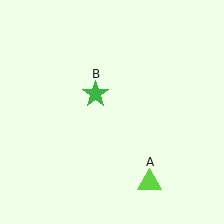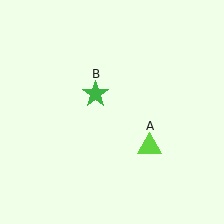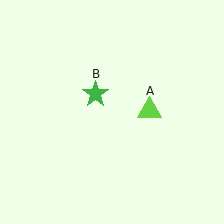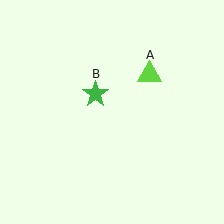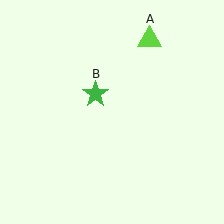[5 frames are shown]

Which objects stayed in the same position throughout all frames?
Green star (object B) remained stationary.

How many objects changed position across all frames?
1 object changed position: lime triangle (object A).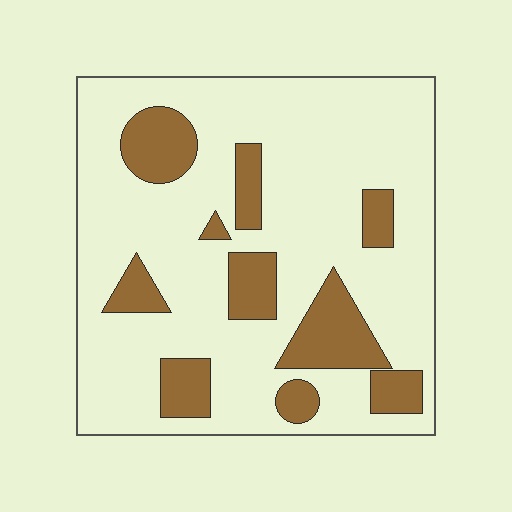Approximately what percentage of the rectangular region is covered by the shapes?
Approximately 20%.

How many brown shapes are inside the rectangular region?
10.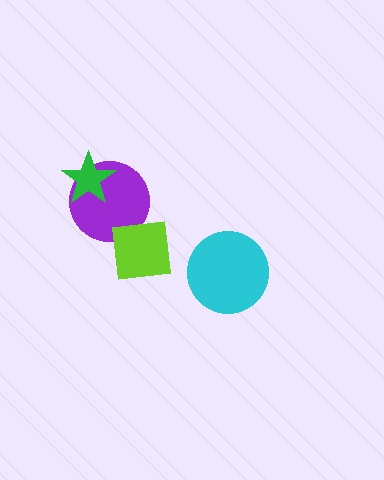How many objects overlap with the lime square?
1 object overlaps with the lime square.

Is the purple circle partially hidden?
Yes, it is partially covered by another shape.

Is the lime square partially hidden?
No, no other shape covers it.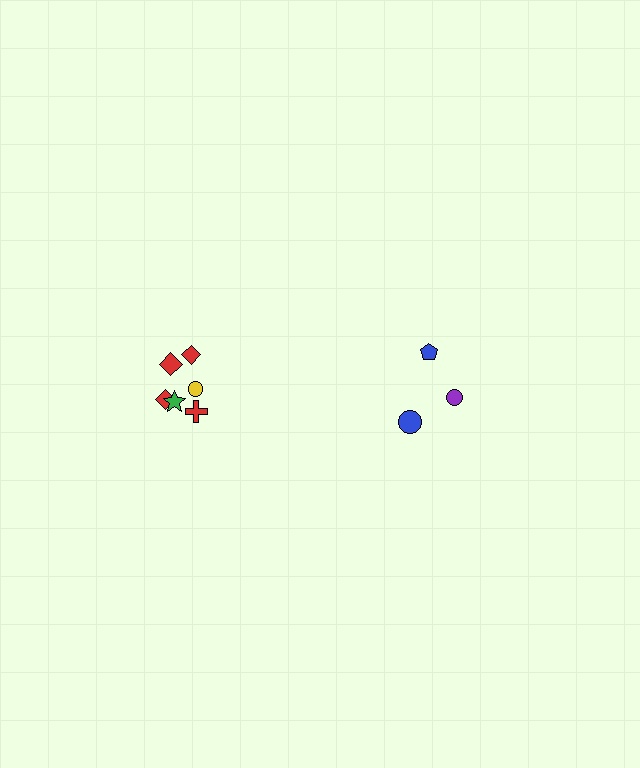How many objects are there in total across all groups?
There are 9 objects.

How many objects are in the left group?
There are 6 objects.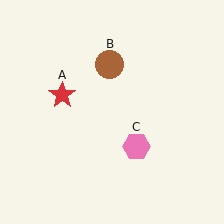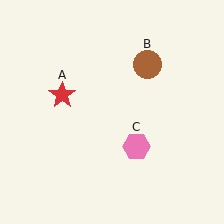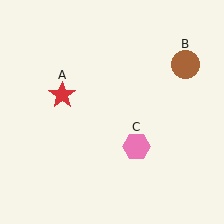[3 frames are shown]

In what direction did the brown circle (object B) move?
The brown circle (object B) moved right.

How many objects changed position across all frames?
1 object changed position: brown circle (object B).